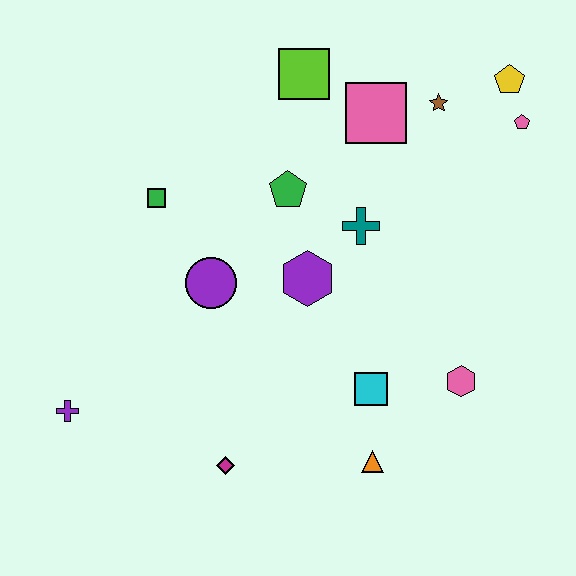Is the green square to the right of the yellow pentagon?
No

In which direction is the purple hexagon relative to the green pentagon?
The purple hexagon is below the green pentagon.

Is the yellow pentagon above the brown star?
Yes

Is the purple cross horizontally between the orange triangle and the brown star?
No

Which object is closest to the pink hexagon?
The cyan square is closest to the pink hexagon.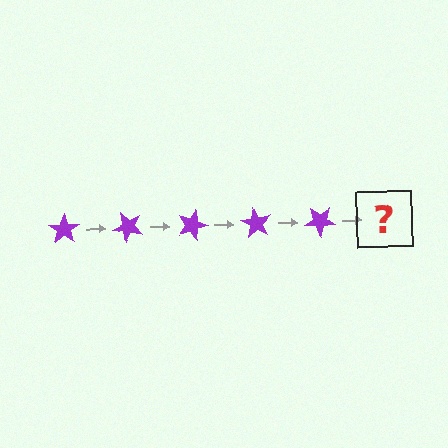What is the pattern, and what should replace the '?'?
The pattern is that the star rotates 45 degrees each step. The '?' should be a purple star rotated 225 degrees.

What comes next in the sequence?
The next element should be a purple star rotated 225 degrees.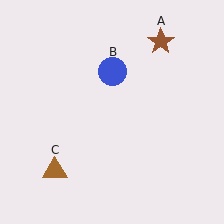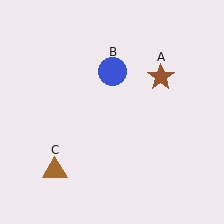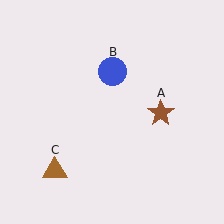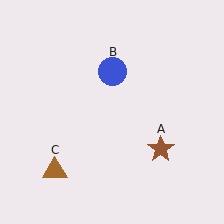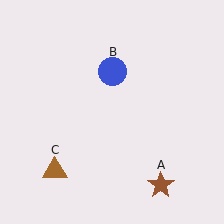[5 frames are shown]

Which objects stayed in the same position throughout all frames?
Blue circle (object B) and brown triangle (object C) remained stationary.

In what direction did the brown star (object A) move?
The brown star (object A) moved down.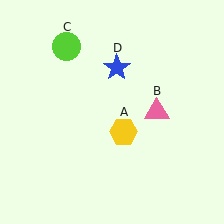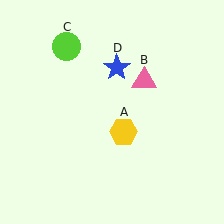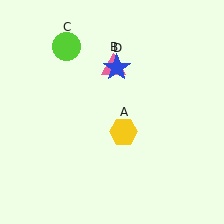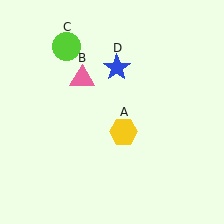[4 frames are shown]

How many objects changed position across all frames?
1 object changed position: pink triangle (object B).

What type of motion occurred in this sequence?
The pink triangle (object B) rotated counterclockwise around the center of the scene.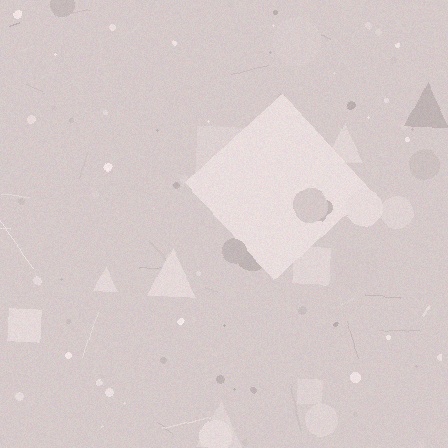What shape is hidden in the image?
A diamond is hidden in the image.